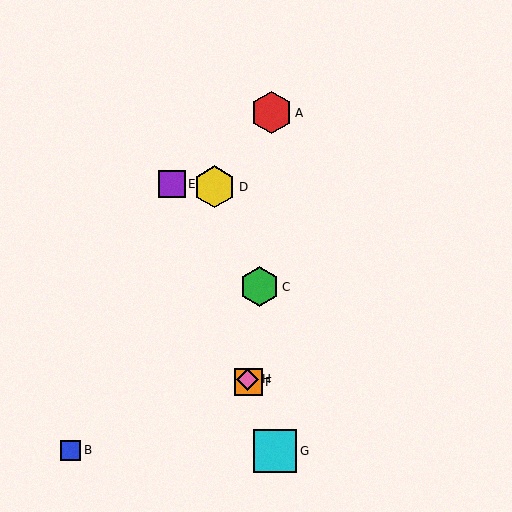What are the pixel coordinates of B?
Object B is at (70, 450).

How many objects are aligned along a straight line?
4 objects (E, F, G, H) are aligned along a straight line.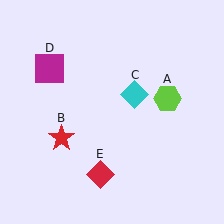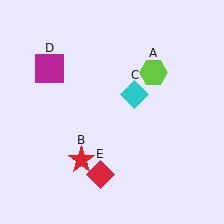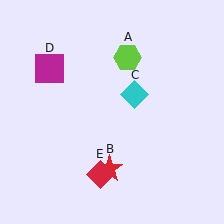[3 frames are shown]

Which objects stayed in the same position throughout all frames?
Cyan diamond (object C) and magenta square (object D) and red diamond (object E) remained stationary.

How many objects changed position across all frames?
2 objects changed position: lime hexagon (object A), red star (object B).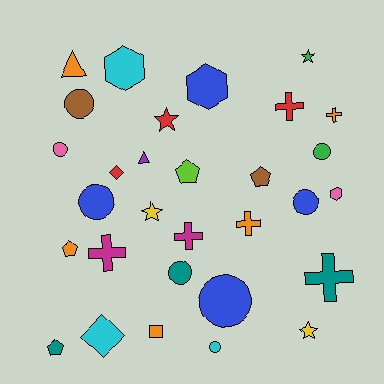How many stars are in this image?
There are 4 stars.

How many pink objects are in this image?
There are 2 pink objects.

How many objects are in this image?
There are 30 objects.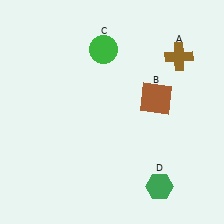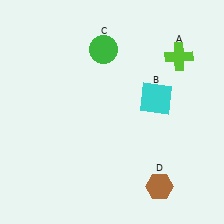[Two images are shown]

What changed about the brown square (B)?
In Image 1, B is brown. In Image 2, it changed to cyan.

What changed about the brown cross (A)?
In Image 1, A is brown. In Image 2, it changed to lime.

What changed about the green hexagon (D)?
In Image 1, D is green. In Image 2, it changed to brown.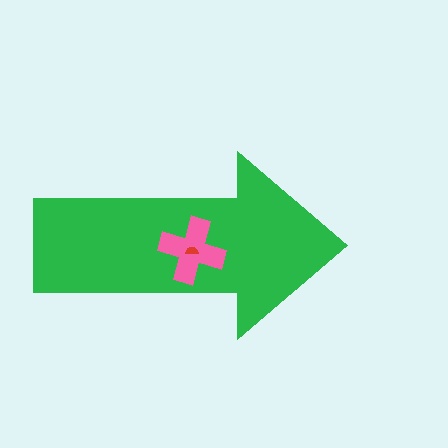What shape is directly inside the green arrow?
The pink cross.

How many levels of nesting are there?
3.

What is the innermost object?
The red semicircle.